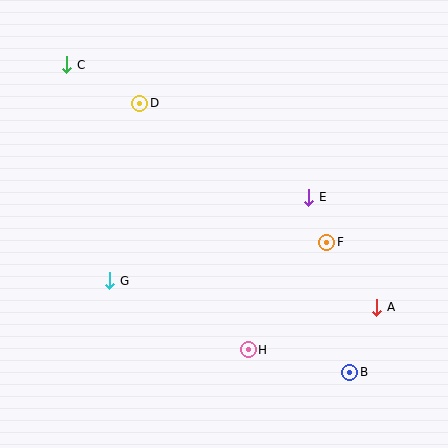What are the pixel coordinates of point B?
Point B is at (350, 372).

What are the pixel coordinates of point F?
Point F is at (327, 242).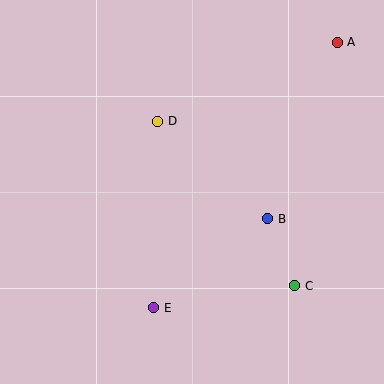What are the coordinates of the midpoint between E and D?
The midpoint between E and D is at (156, 214).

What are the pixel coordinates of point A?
Point A is at (337, 42).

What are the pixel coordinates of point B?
Point B is at (268, 219).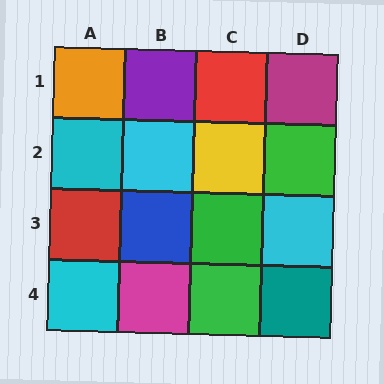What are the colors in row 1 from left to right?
Orange, purple, red, magenta.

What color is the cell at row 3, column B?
Blue.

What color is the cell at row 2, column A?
Cyan.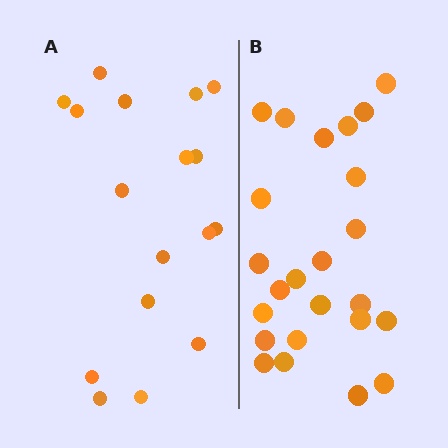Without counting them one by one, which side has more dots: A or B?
Region B (the right region) has more dots.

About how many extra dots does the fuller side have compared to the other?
Region B has roughly 8 or so more dots than region A.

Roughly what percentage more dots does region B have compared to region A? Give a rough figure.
About 40% more.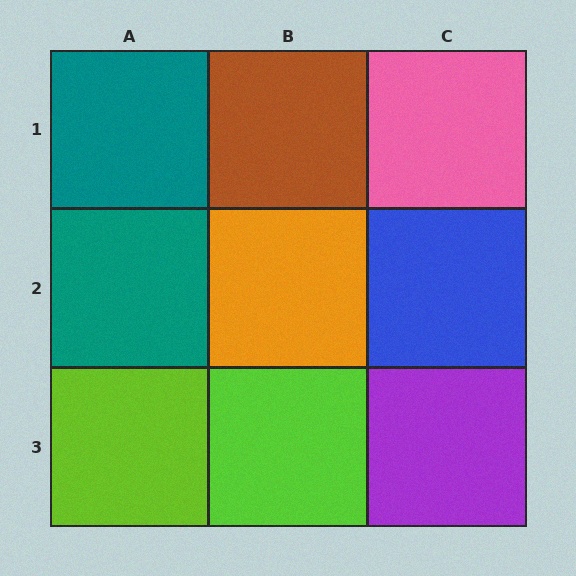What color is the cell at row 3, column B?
Lime.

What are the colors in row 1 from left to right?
Teal, brown, pink.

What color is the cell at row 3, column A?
Lime.